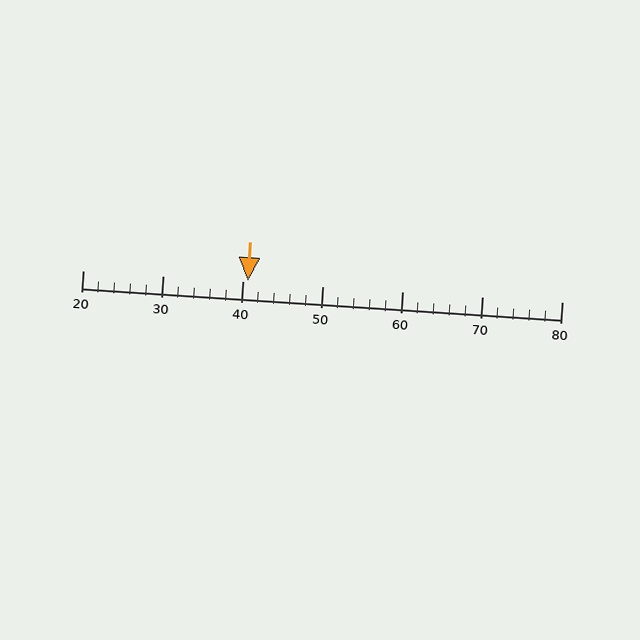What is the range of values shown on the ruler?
The ruler shows values from 20 to 80.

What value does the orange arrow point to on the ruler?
The orange arrow points to approximately 41.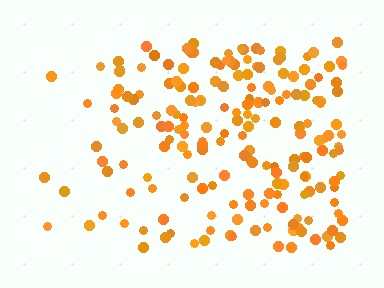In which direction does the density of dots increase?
From left to right, with the right side densest.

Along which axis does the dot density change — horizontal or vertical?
Horizontal.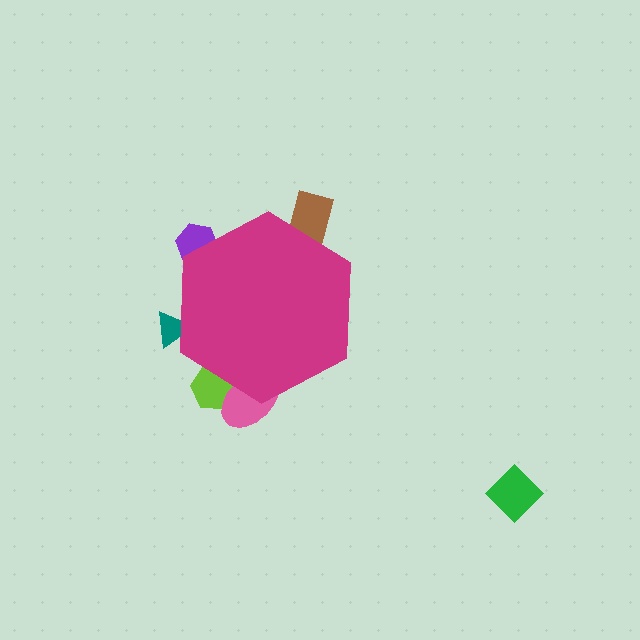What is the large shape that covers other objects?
A magenta hexagon.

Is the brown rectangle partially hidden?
Yes, the brown rectangle is partially hidden behind the magenta hexagon.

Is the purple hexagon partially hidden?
Yes, the purple hexagon is partially hidden behind the magenta hexagon.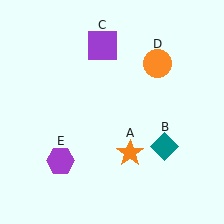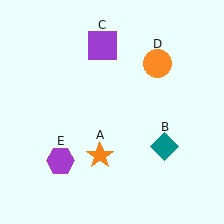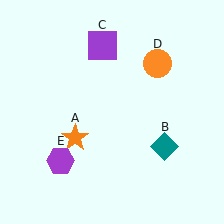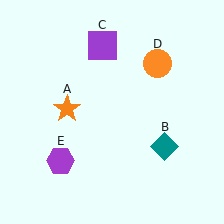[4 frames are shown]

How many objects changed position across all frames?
1 object changed position: orange star (object A).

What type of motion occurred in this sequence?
The orange star (object A) rotated clockwise around the center of the scene.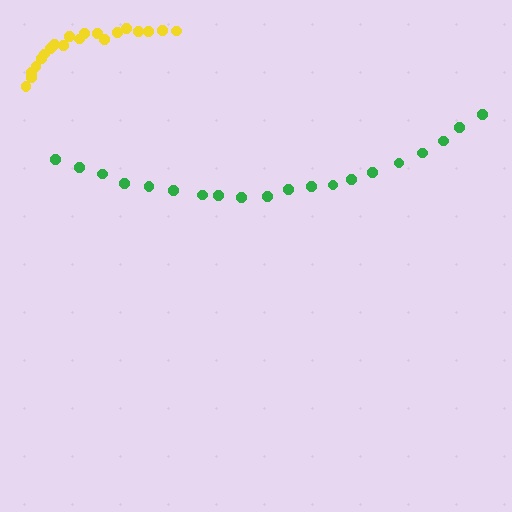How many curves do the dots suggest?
There are 2 distinct paths.